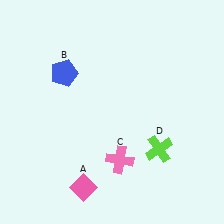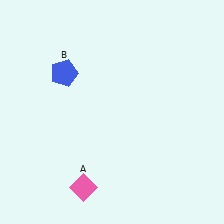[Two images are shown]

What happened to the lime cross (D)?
The lime cross (D) was removed in Image 2. It was in the bottom-right area of Image 1.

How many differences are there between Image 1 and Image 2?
There are 2 differences between the two images.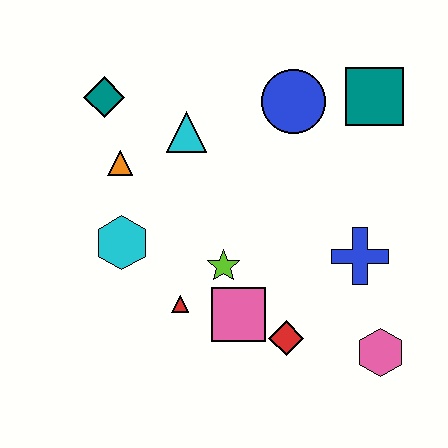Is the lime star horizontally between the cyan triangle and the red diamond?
Yes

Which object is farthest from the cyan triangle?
The pink hexagon is farthest from the cyan triangle.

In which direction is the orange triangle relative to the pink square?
The orange triangle is above the pink square.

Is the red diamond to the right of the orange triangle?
Yes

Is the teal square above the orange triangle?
Yes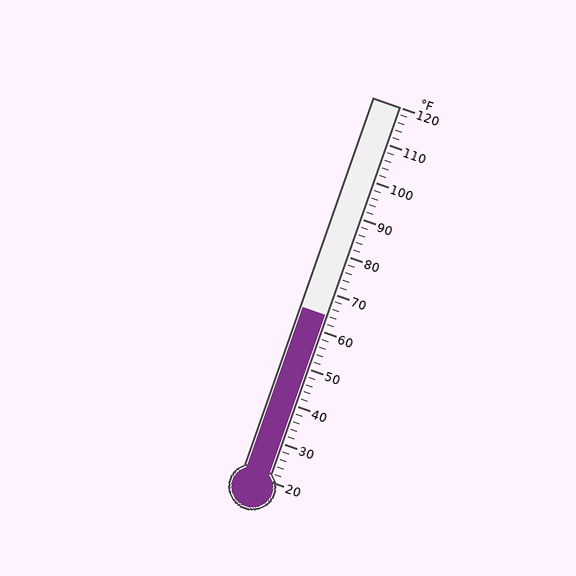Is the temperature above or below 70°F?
The temperature is below 70°F.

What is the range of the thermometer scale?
The thermometer scale ranges from 20°F to 120°F.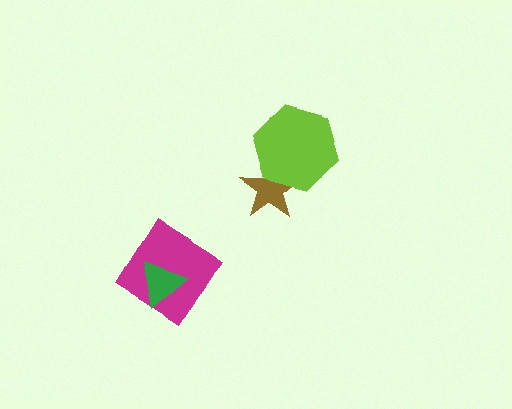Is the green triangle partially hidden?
No, no other shape covers it.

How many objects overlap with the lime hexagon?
1 object overlaps with the lime hexagon.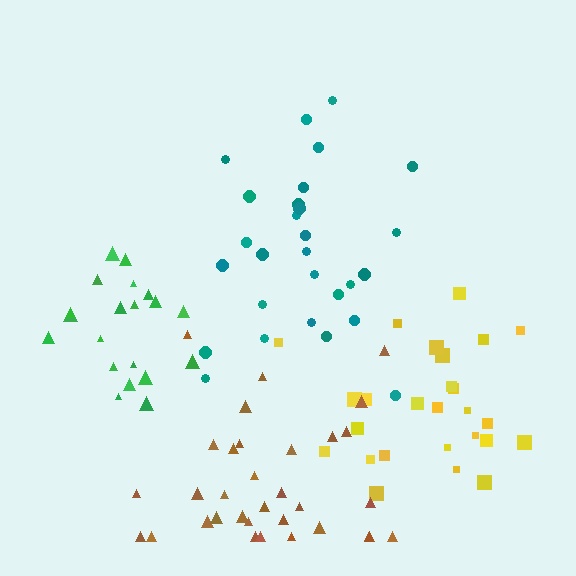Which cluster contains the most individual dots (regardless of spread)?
Brown (34).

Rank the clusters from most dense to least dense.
green, yellow, brown, teal.